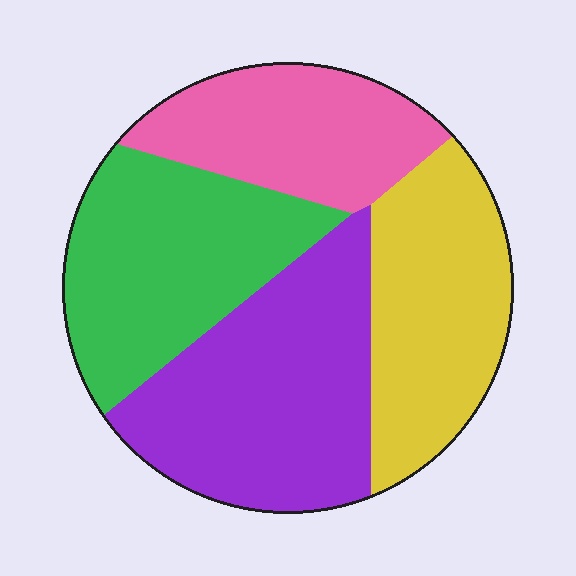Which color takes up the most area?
Purple, at roughly 30%.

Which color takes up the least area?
Pink, at roughly 20%.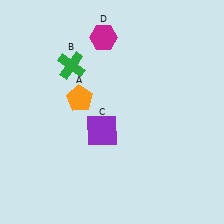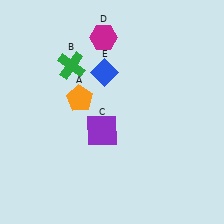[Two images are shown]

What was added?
A blue diamond (E) was added in Image 2.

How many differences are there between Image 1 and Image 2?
There is 1 difference between the two images.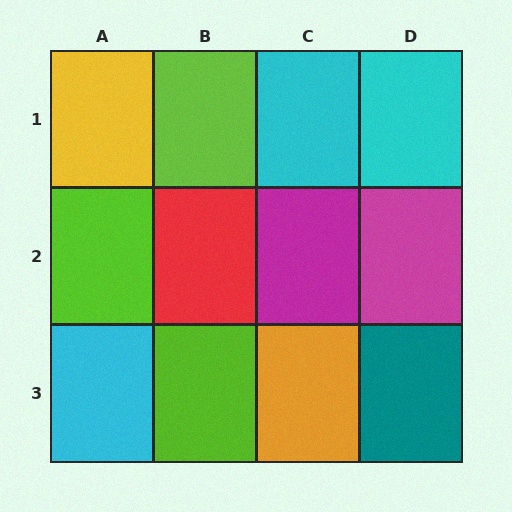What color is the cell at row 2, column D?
Magenta.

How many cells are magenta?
2 cells are magenta.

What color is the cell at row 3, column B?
Lime.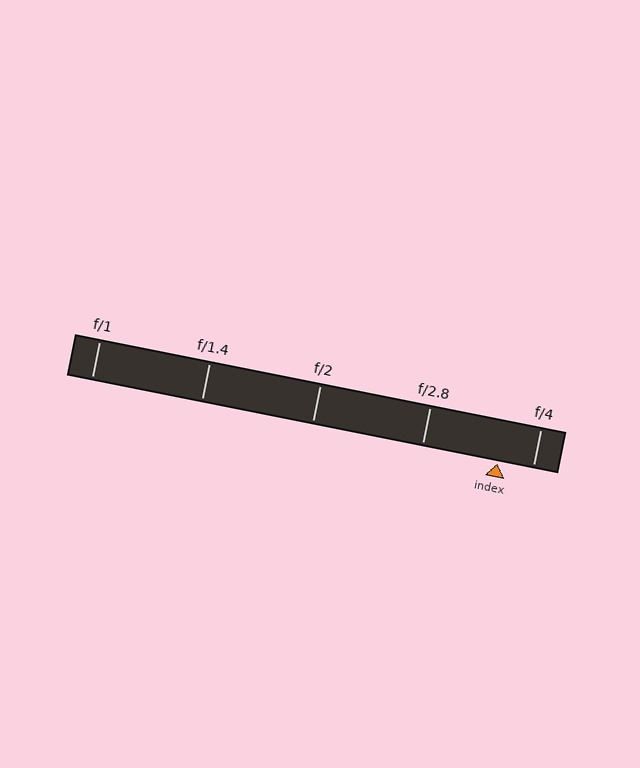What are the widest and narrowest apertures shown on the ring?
The widest aperture shown is f/1 and the narrowest is f/4.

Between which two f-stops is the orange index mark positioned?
The index mark is between f/2.8 and f/4.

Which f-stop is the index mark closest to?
The index mark is closest to f/4.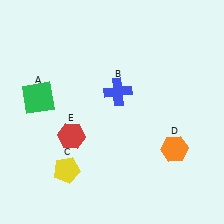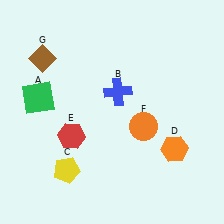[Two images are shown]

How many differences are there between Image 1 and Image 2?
There are 2 differences between the two images.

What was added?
An orange circle (F), a brown diamond (G) were added in Image 2.